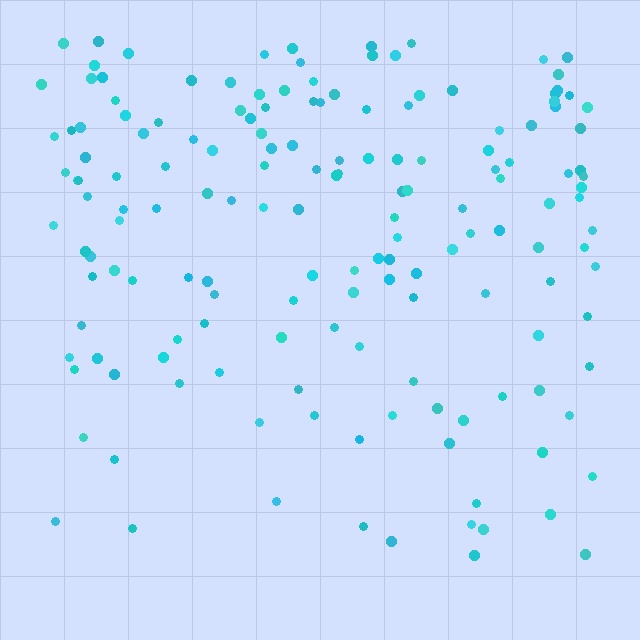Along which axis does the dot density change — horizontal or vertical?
Vertical.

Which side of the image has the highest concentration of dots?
The top.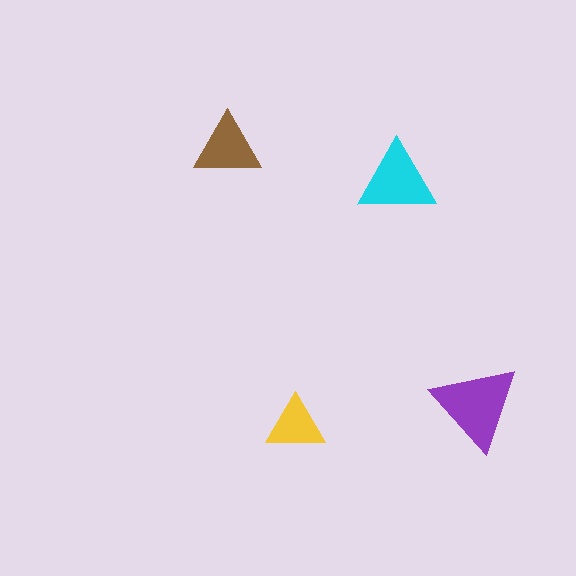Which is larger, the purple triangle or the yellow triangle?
The purple one.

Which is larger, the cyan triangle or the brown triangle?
The cyan one.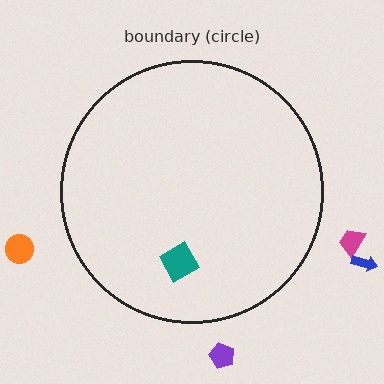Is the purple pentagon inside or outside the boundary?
Outside.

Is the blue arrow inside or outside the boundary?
Outside.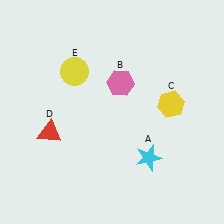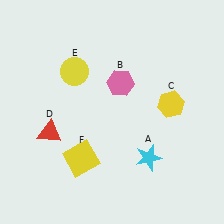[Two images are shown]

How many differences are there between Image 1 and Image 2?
There is 1 difference between the two images.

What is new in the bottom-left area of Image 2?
A yellow square (F) was added in the bottom-left area of Image 2.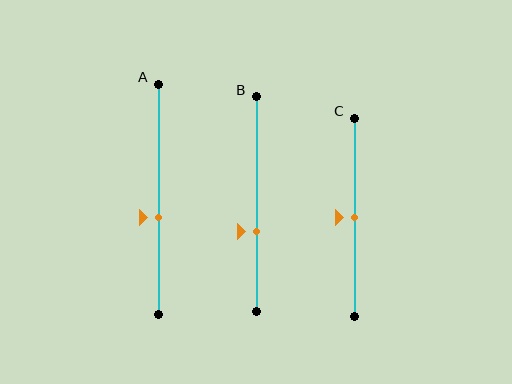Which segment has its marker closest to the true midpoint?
Segment C has its marker closest to the true midpoint.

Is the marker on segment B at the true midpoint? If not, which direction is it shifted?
No, the marker on segment B is shifted downward by about 12% of the segment length.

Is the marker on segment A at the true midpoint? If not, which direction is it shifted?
No, the marker on segment A is shifted downward by about 8% of the segment length.